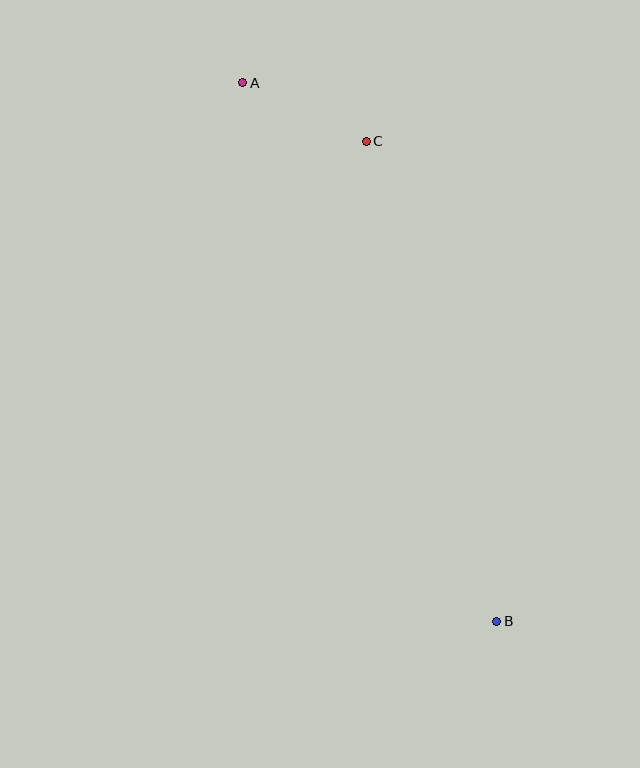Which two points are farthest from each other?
Points A and B are farthest from each other.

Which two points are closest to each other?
Points A and C are closest to each other.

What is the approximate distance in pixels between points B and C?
The distance between B and C is approximately 497 pixels.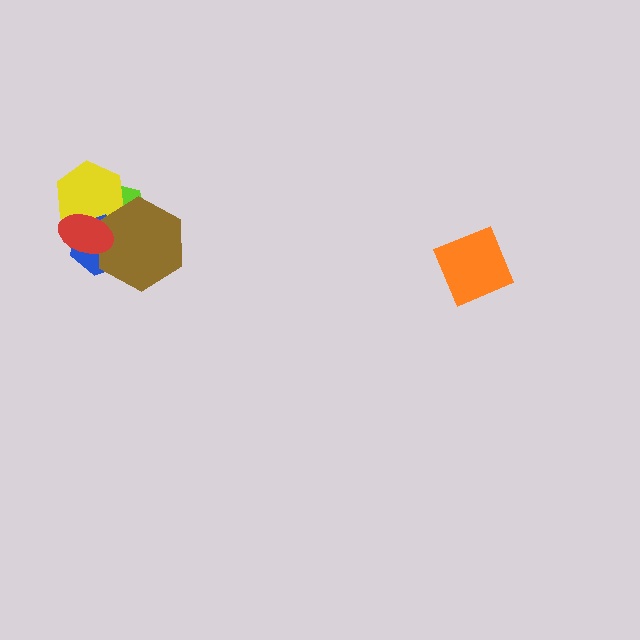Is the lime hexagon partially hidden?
Yes, it is partially covered by another shape.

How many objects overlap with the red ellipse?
4 objects overlap with the red ellipse.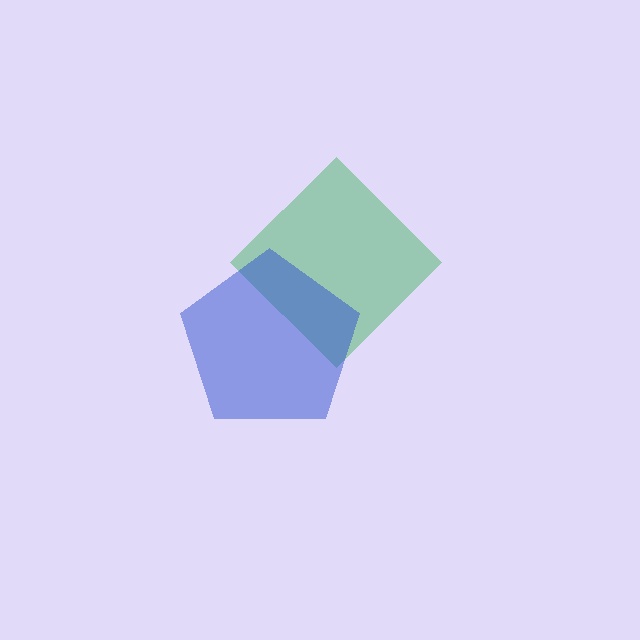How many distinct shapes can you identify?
There are 2 distinct shapes: a green diamond, a blue pentagon.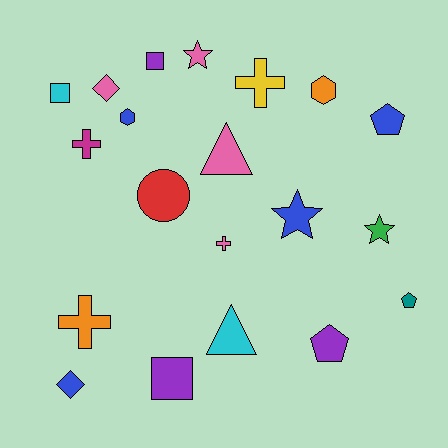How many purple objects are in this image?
There are 3 purple objects.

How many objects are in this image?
There are 20 objects.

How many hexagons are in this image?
There are 2 hexagons.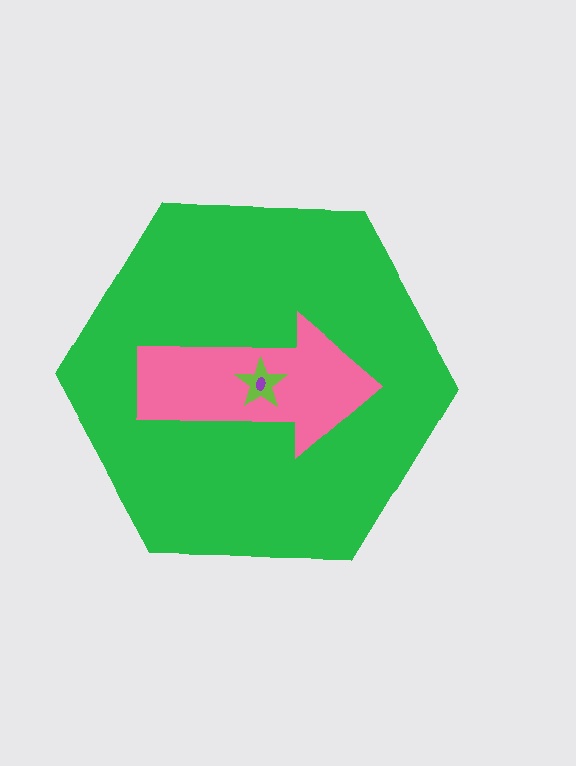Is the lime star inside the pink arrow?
Yes.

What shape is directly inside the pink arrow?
The lime star.